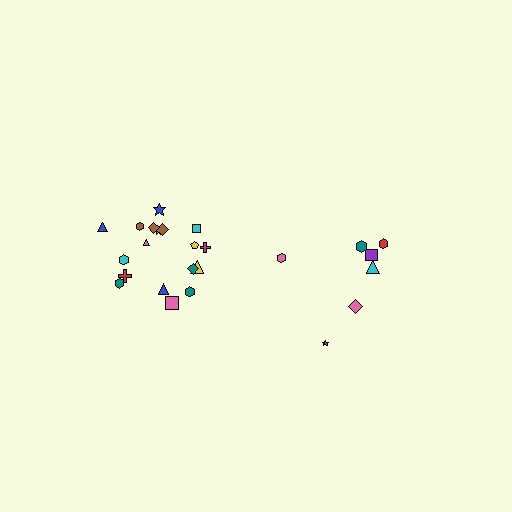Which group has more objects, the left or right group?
The left group.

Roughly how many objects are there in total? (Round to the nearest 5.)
Roughly 25 objects in total.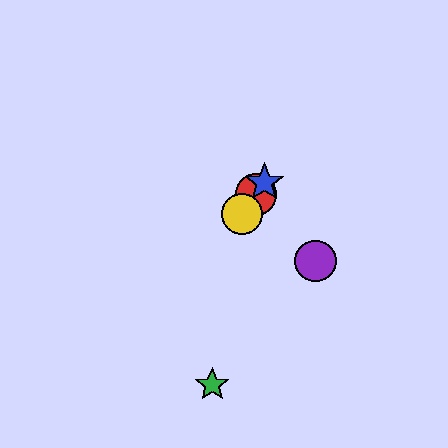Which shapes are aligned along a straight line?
The red circle, the blue star, the yellow circle are aligned along a straight line.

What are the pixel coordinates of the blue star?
The blue star is at (264, 182).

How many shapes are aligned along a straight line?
3 shapes (the red circle, the blue star, the yellow circle) are aligned along a straight line.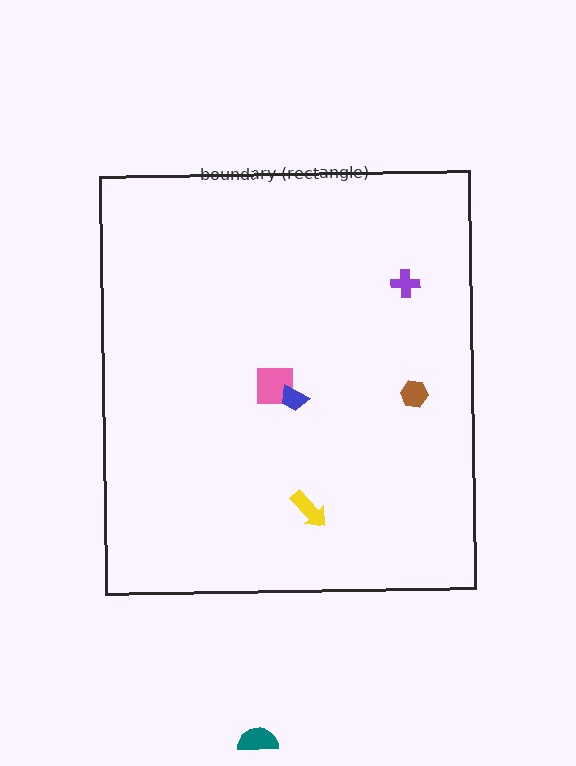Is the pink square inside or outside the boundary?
Inside.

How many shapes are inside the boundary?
5 inside, 1 outside.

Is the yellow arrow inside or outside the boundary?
Inside.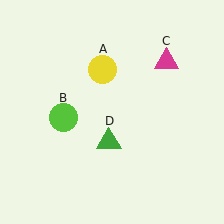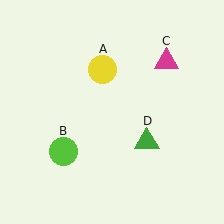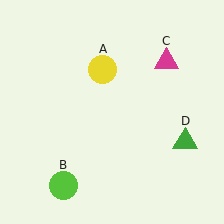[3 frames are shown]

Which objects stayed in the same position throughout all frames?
Yellow circle (object A) and magenta triangle (object C) remained stationary.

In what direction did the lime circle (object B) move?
The lime circle (object B) moved down.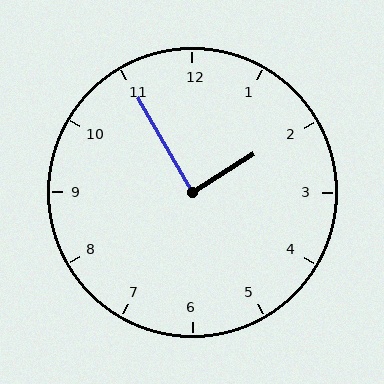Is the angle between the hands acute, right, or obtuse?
It is right.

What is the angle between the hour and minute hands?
Approximately 88 degrees.